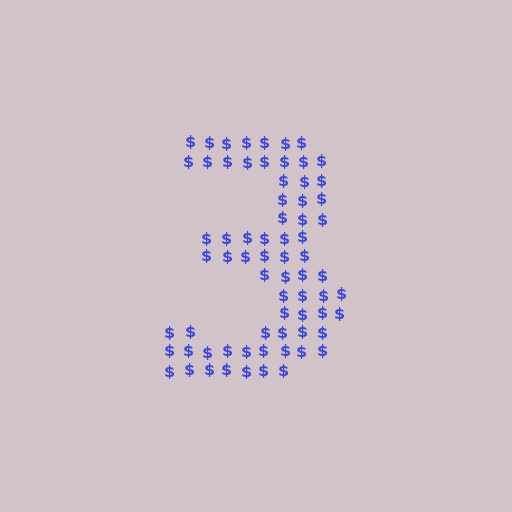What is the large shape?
The large shape is the digit 3.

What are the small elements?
The small elements are dollar signs.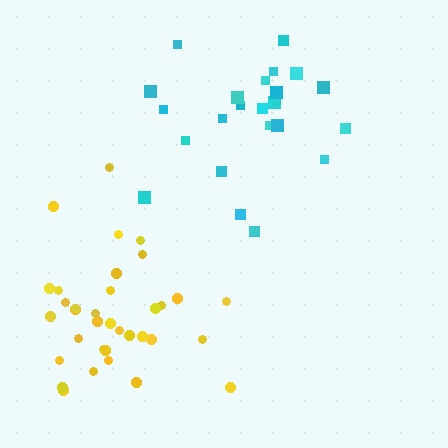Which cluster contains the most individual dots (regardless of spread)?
Yellow (35).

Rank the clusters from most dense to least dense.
yellow, cyan.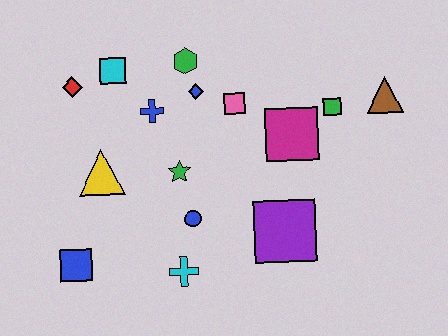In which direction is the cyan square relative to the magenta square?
The cyan square is to the left of the magenta square.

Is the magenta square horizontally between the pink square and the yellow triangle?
No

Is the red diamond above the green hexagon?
No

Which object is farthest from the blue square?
The brown triangle is farthest from the blue square.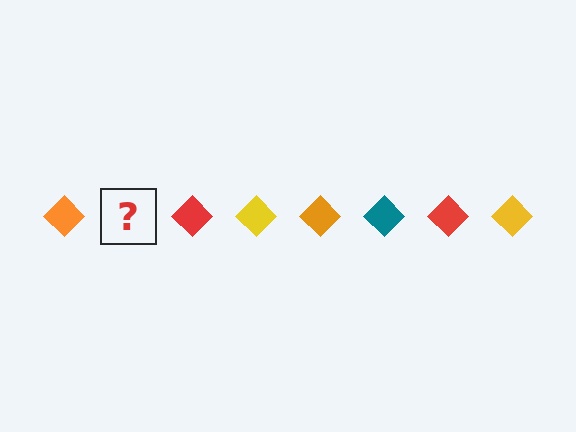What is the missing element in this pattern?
The missing element is a teal diamond.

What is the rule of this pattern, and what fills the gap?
The rule is that the pattern cycles through orange, teal, red, yellow diamonds. The gap should be filled with a teal diamond.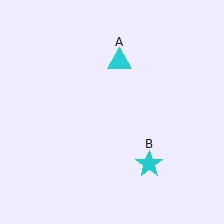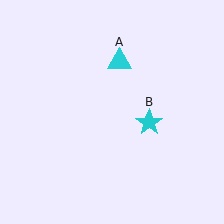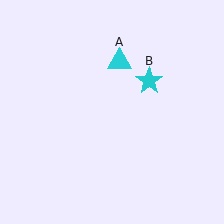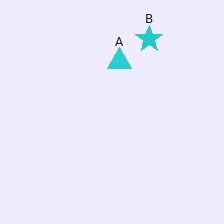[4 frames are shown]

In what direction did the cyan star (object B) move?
The cyan star (object B) moved up.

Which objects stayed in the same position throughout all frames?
Cyan triangle (object A) remained stationary.